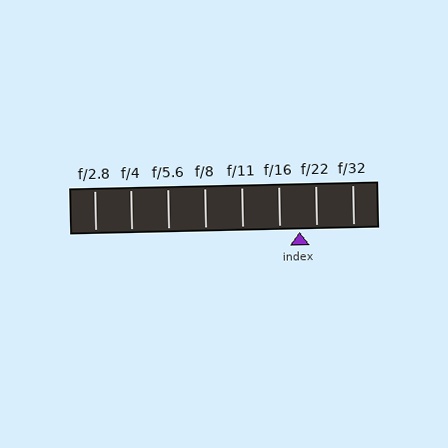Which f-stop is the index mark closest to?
The index mark is closest to f/22.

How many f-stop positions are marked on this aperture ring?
There are 8 f-stop positions marked.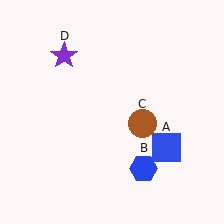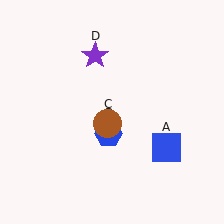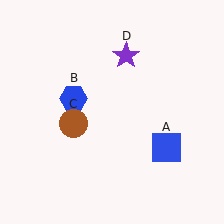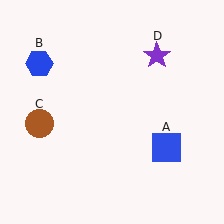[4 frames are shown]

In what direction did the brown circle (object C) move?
The brown circle (object C) moved left.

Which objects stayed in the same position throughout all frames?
Blue square (object A) remained stationary.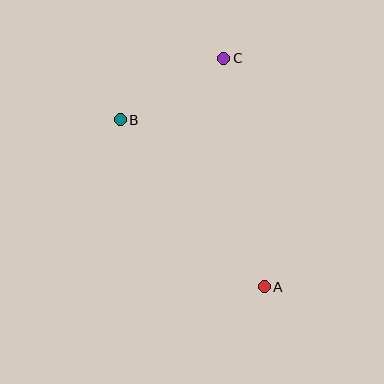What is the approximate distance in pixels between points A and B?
The distance between A and B is approximately 220 pixels.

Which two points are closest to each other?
Points B and C are closest to each other.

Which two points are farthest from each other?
Points A and C are farthest from each other.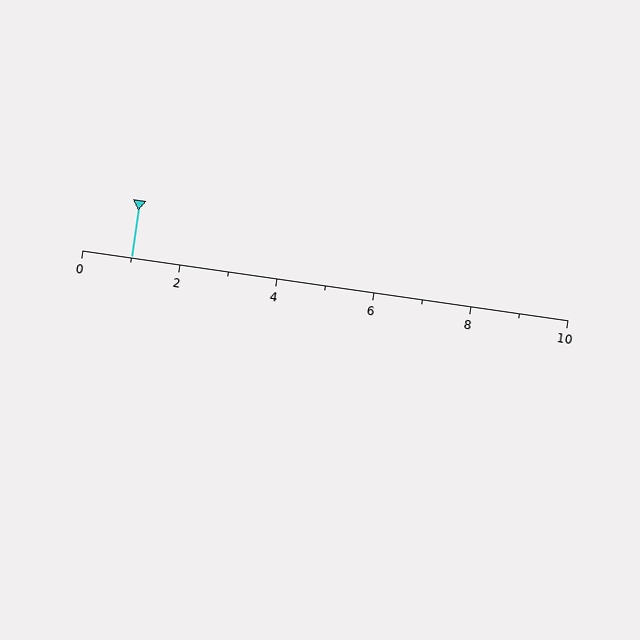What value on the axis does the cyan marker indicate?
The marker indicates approximately 1.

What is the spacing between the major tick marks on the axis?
The major ticks are spaced 2 apart.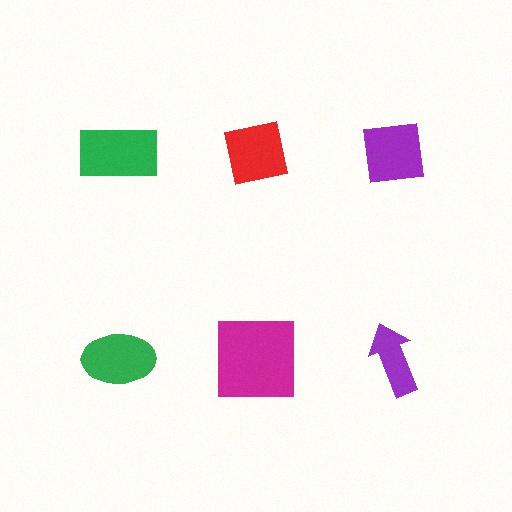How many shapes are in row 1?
3 shapes.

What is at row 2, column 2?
A magenta square.